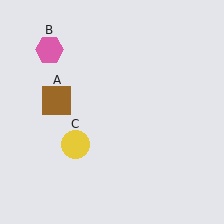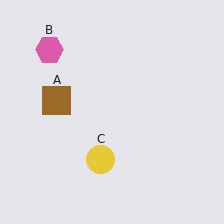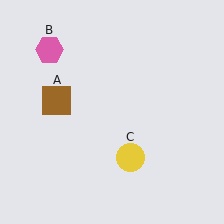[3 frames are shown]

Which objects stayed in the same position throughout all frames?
Brown square (object A) and pink hexagon (object B) remained stationary.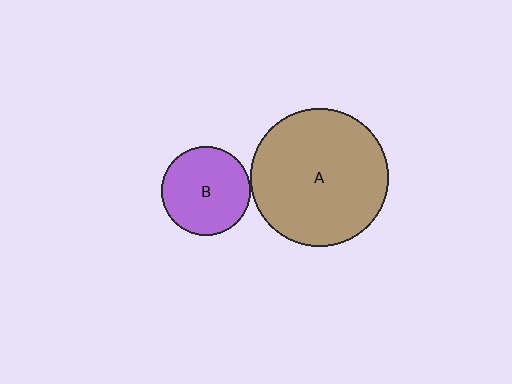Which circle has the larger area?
Circle A (brown).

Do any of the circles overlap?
No, none of the circles overlap.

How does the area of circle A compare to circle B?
Approximately 2.4 times.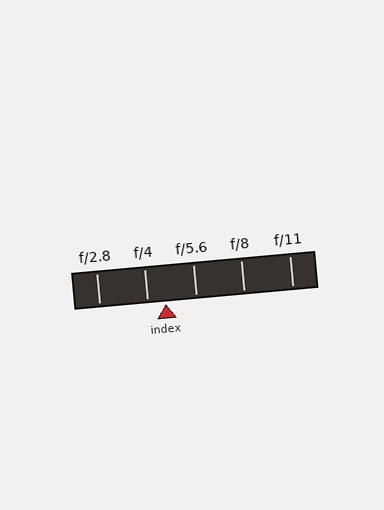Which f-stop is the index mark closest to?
The index mark is closest to f/4.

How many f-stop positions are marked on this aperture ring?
There are 5 f-stop positions marked.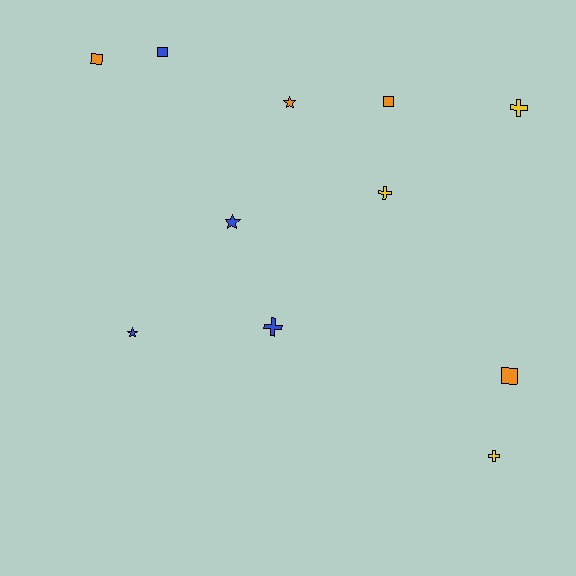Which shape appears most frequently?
Square, with 4 objects.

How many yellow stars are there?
There are no yellow stars.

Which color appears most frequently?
Orange, with 4 objects.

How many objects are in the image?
There are 11 objects.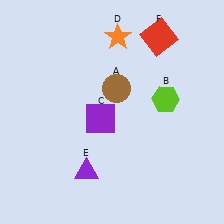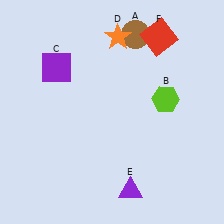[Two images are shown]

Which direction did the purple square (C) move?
The purple square (C) moved up.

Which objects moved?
The objects that moved are: the brown circle (A), the purple square (C), the purple triangle (E).